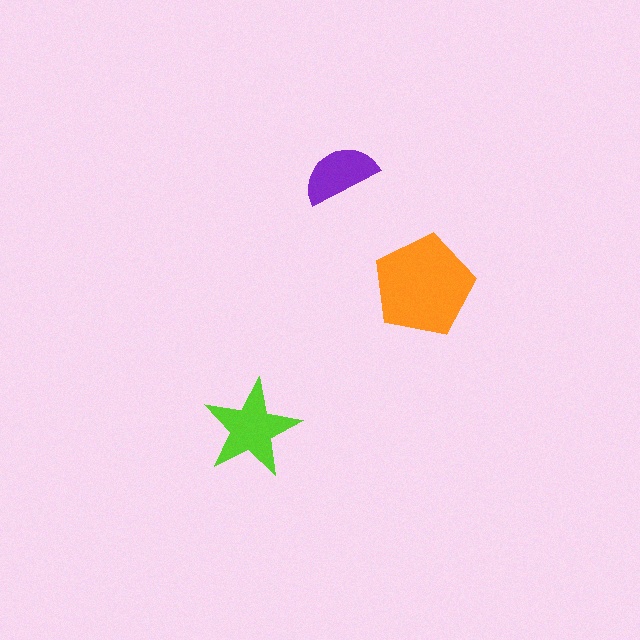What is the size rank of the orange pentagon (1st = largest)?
1st.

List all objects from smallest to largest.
The purple semicircle, the lime star, the orange pentagon.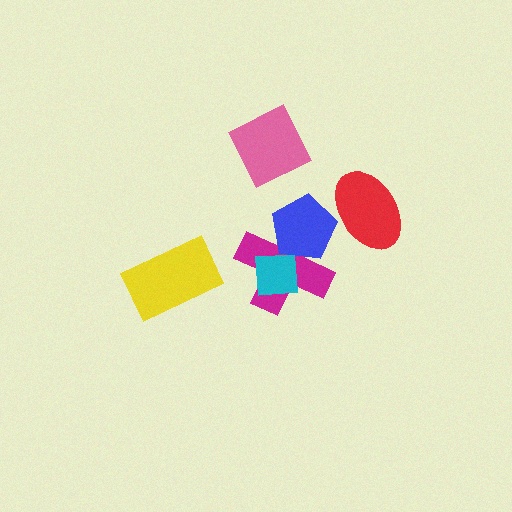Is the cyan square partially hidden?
Yes, it is partially covered by another shape.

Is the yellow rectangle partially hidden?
No, no other shape covers it.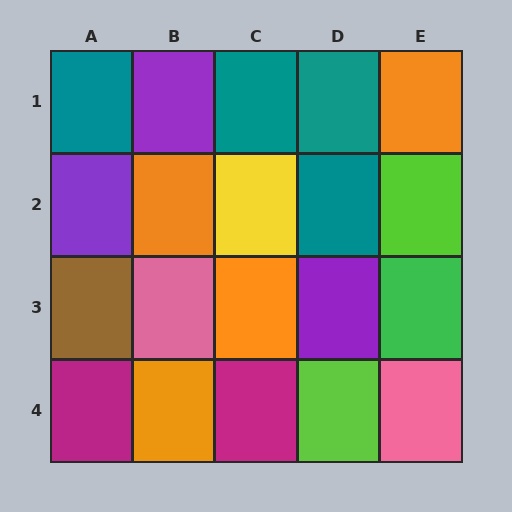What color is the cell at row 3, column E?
Green.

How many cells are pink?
2 cells are pink.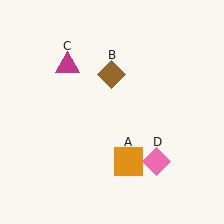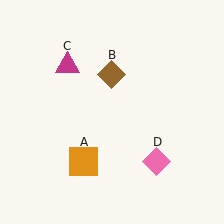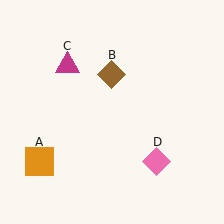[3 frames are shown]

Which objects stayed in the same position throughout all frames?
Brown diamond (object B) and magenta triangle (object C) and pink diamond (object D) remained stationary.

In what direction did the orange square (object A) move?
The orange square (object A) moved left.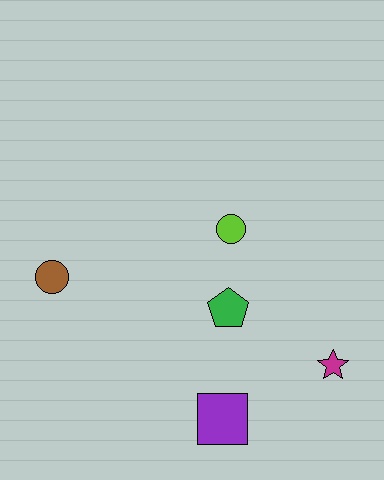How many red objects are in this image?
There are no red objects.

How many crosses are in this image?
There are no crosses.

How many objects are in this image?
There are 5 objects.